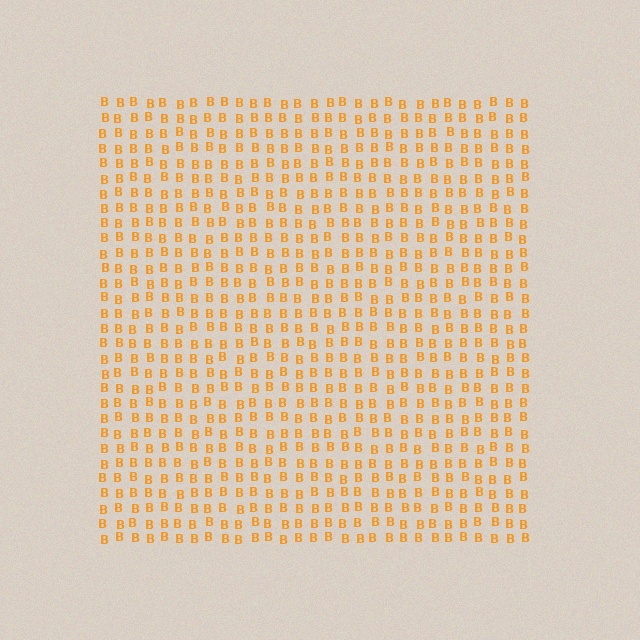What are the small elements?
The small elements are letter B's.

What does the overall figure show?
The overall figure shows a square.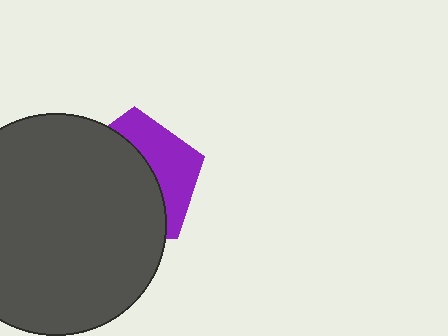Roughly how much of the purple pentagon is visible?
A small part of it is visible (roughly 37%).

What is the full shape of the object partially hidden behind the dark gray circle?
The partially hidden object is a purple pentagon.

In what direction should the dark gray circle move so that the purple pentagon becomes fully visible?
The dark gray circle should move left. That is the shortest direction to clear the overlap and leave the purple pentagon fully visible.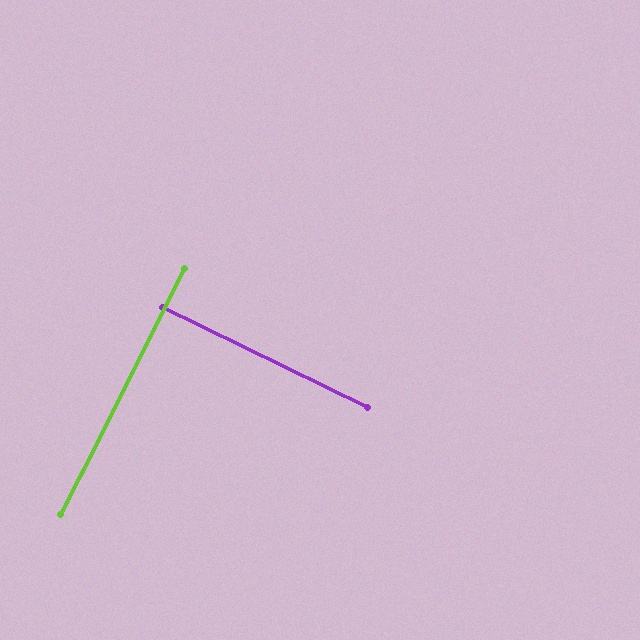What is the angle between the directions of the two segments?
Approximately 89 degrees.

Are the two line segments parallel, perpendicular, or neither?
Perpendicular — they meet at approximately 89°.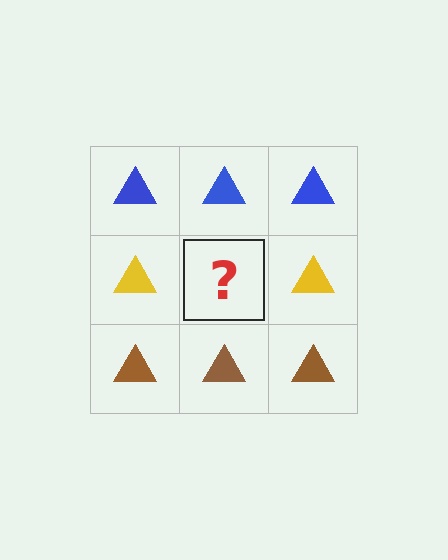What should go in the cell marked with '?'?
The missing cell should contain a yellow triangle.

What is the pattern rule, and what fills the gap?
The rule is that each row has a consistent color. The gap should be filled with a yellow triangle.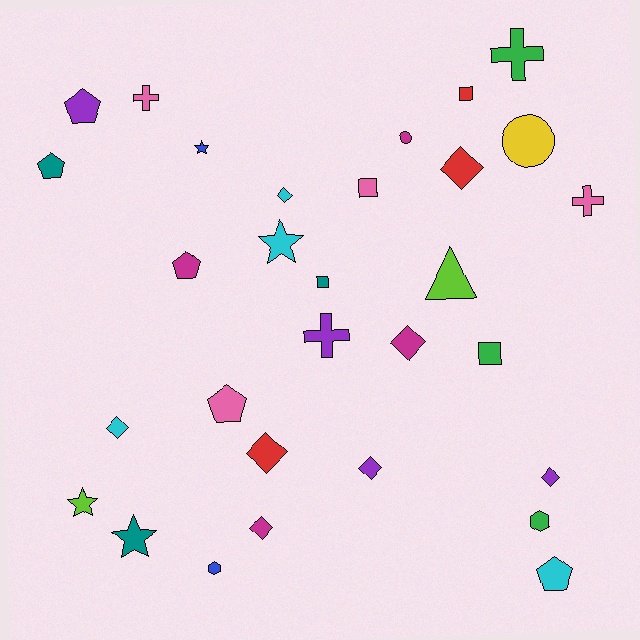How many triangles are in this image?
There is 1 triangle.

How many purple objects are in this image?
There are 4 purple objects.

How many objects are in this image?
There are 30 objects.